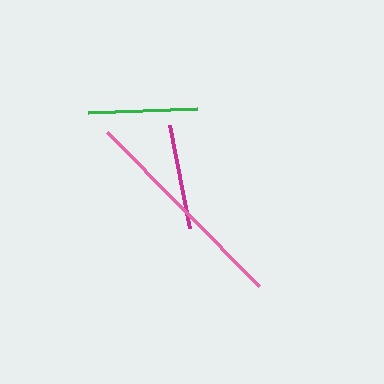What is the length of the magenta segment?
The magenta segment is approximately 105 pixels long.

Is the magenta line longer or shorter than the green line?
The green line is longer than the magenta line.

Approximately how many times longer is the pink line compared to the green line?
The pink line is approximately 2.0 times the length of the green line.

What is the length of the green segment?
The green segment is approximately 110 pixels long.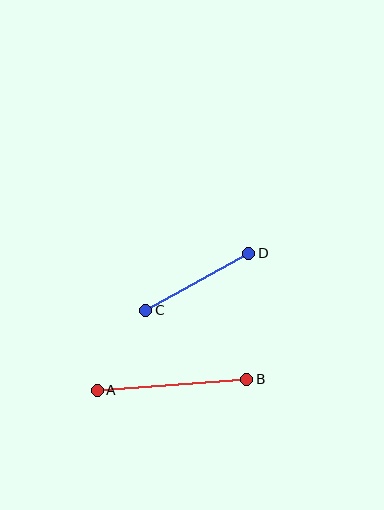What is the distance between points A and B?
The distance is approximately 150 pixels.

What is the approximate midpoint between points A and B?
The midpoint is at approximately (172, 385) pixels.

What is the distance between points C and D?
The distance is approximately 118 pixels.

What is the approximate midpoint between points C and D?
The midpoint is at approximately (197, 282) pixels.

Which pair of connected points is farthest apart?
Points A and B are farthest apart.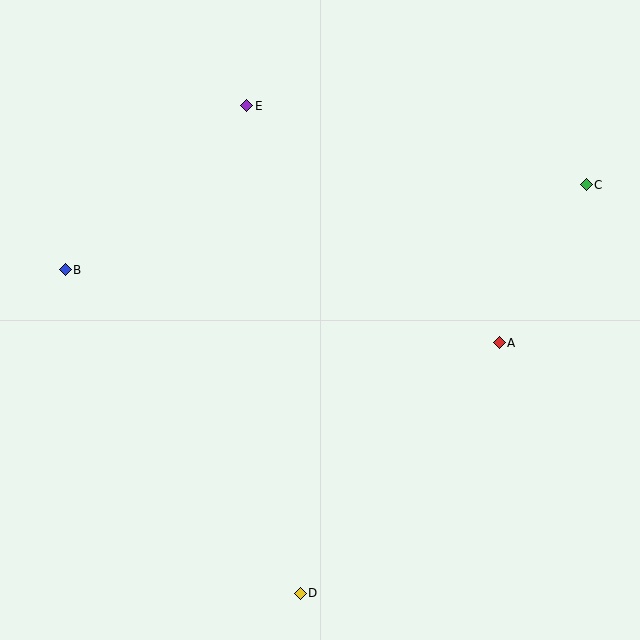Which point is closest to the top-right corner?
Point C is closest to the top-right corner.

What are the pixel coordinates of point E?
Point E is at (247, 106).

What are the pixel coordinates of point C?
Point C is at (586, 185).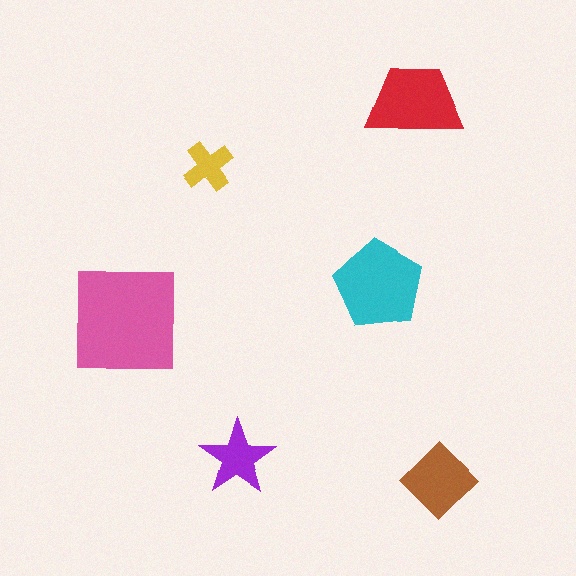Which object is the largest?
The pink square.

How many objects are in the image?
There are 6 objects in the image.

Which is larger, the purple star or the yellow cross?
The purple star.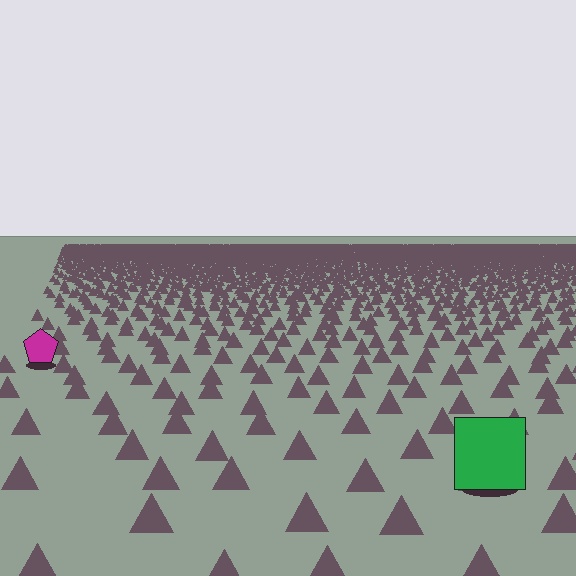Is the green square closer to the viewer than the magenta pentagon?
Yes. The green square is closer — you can tell from the texture gradient: the ground texture is coarser near it.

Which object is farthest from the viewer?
The magenta pentagon is farthest from the viewer. It appears smaller and the ground texture around it is denser.